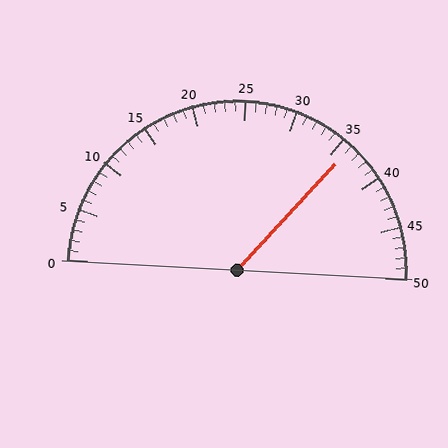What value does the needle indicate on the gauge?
The needle indicates approximately 36.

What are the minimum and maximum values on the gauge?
The gauge ranges from 0 to 50.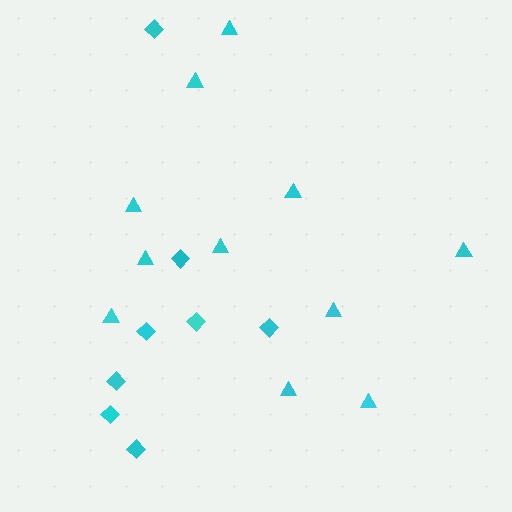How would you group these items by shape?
There are 2 groups: one group of triangles (11) and one group of diamonds (8).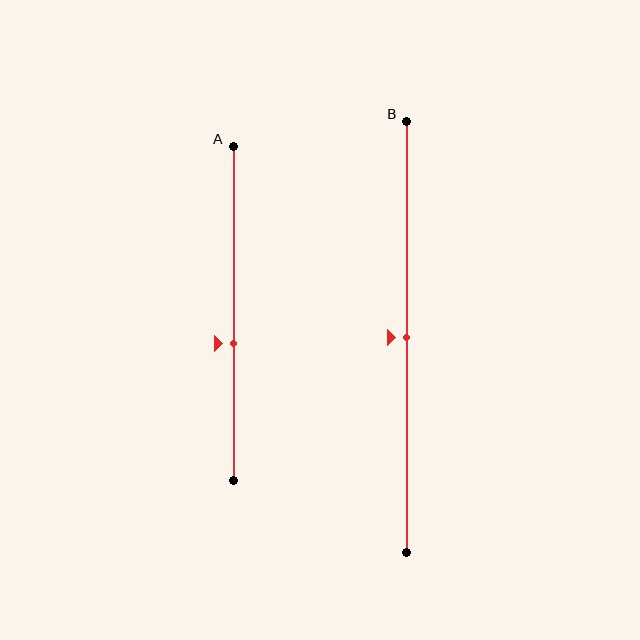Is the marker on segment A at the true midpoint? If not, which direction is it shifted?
No, the marker on segment A is shifted downward by about 9% of the segment length.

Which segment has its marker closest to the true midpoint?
Segment B has its marker closest to the true midpoint.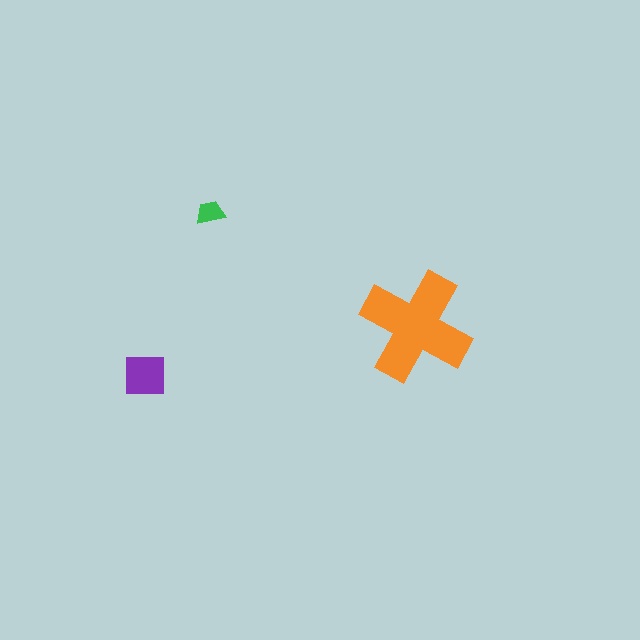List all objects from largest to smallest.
The orange cross, the purple square, the green trapezoid.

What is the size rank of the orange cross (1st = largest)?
1st.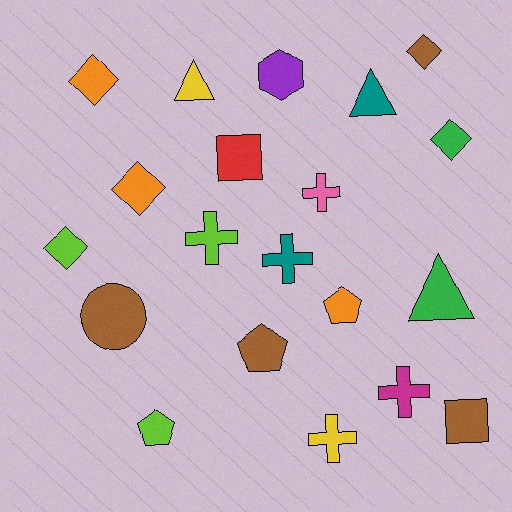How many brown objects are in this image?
There are 4 brown objects.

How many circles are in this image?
There is 1 circle.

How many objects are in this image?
There are 20 objects.